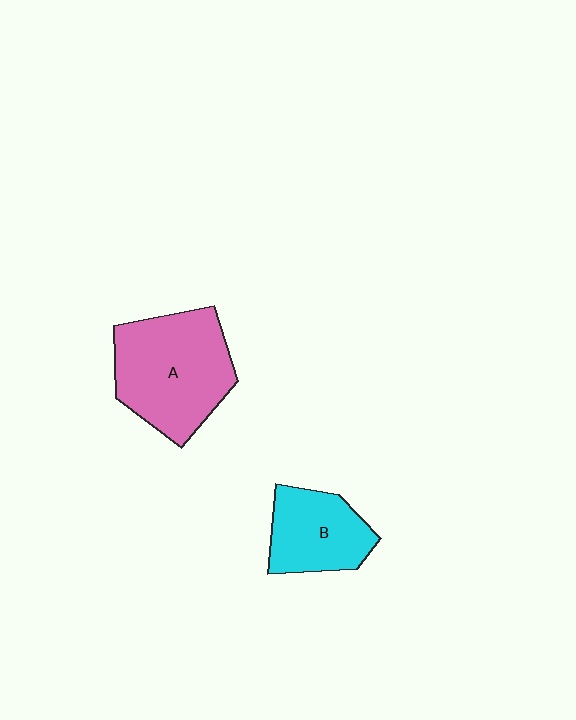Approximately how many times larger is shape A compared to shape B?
Approximately 1.6 times.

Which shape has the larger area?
Shape A (pink).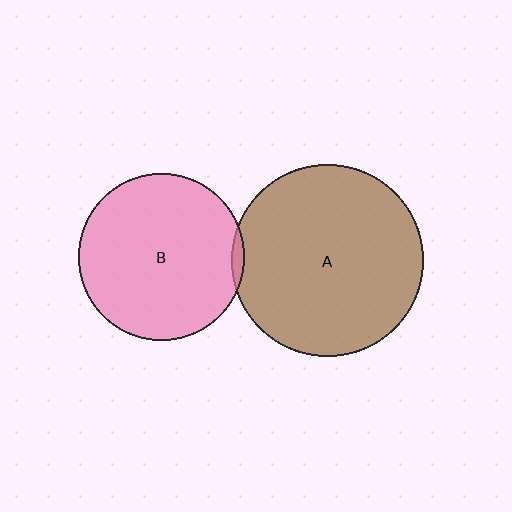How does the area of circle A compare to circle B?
Approximately 1.3 times.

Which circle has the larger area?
Circle A (brown).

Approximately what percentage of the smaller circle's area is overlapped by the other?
Approximately 5%.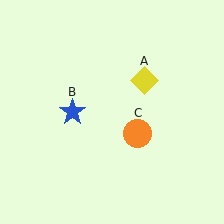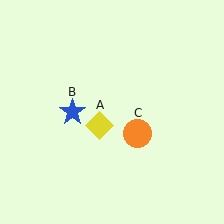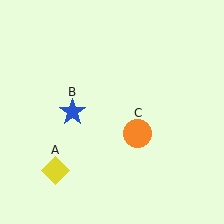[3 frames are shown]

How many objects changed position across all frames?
1 object changed position: yellow diamond (object A).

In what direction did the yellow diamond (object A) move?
The yellow diamond (object A) moved down and to the left.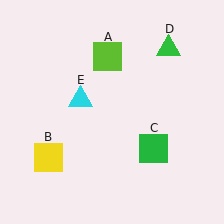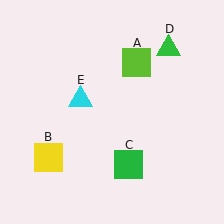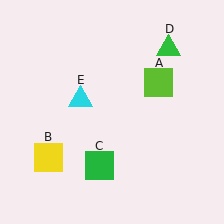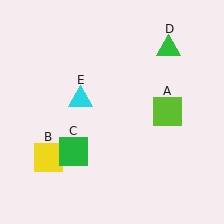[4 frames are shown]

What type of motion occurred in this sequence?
The lime square (object A), green square (object C) rotated clockwise around the center of the scene.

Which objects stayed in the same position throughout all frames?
Yellow square (object B) and green triangle (object D) and cyan triangle (object E) remained stationary.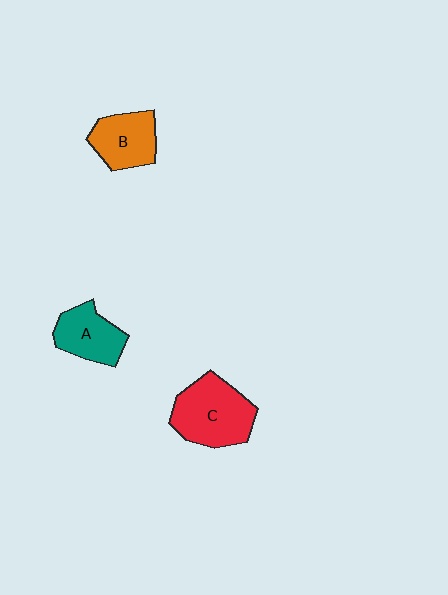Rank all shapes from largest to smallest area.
From largest to smallest: C (red), B (orange), A (teal).